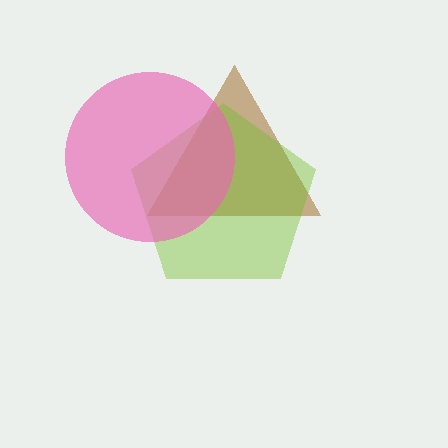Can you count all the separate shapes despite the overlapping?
Yes, there are 3 separate shapes.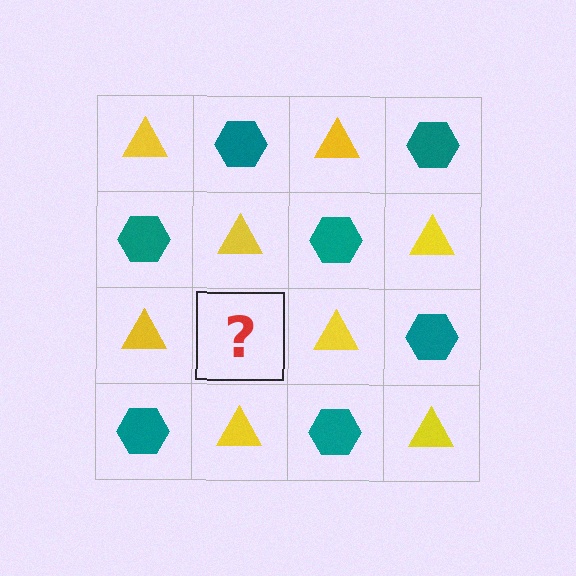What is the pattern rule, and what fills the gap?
The rule is that it alternates yellow triangle and teal hexagon in a checkerboard pattern. The gap should be filled with a teal hexagon.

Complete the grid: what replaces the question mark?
The question mark should be replaced with a teal hexagon.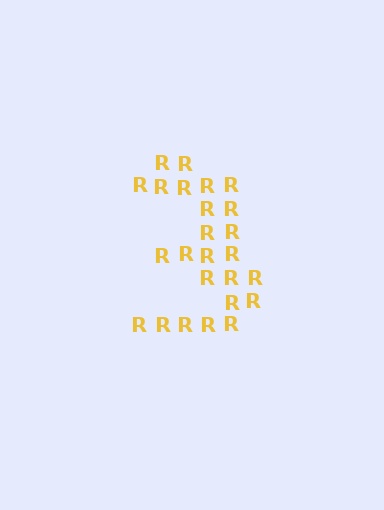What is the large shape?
The large shape is the digit 3.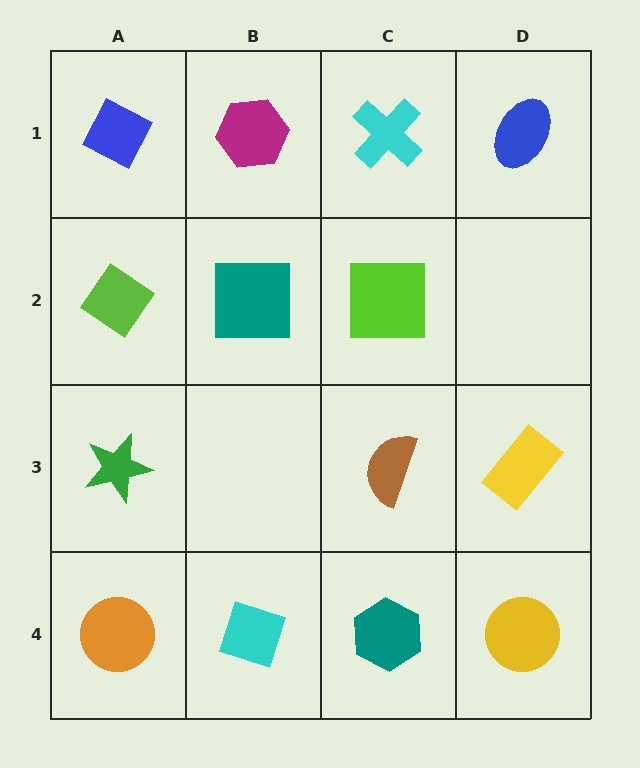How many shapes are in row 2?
3 shapes.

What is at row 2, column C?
A lime square.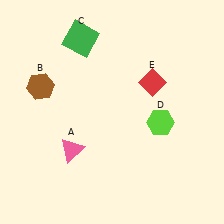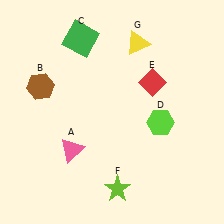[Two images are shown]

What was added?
A lime star (F), a yellow triangle (G) were added in Image 2.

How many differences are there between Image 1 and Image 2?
There are 2 differences between the two images.